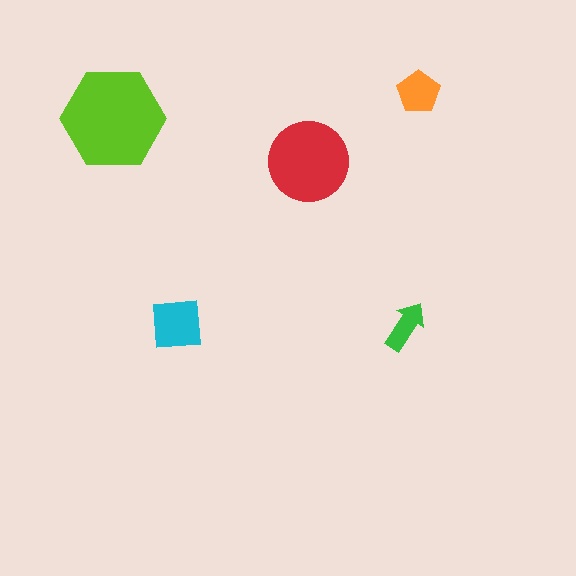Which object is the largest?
The lime hexagon.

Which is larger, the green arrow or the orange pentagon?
The orange pentagon.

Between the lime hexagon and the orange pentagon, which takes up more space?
The lime hexagon.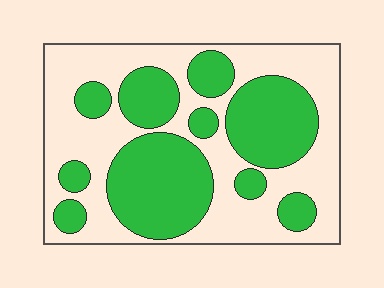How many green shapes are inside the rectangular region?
10.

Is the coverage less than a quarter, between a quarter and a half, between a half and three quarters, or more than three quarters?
Between a quarter and a half.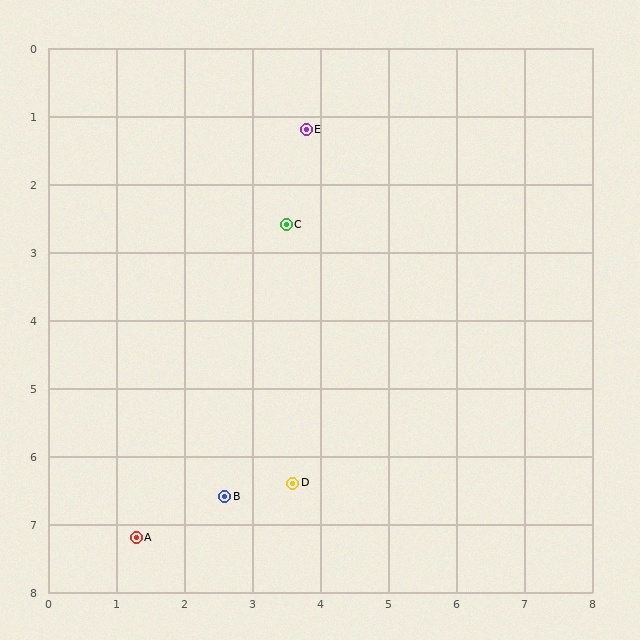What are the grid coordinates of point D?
Point D is at approximately (3.6, 6.4).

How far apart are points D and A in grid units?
Points D and A are about 2.4 grid units apart.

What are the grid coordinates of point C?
Point C is at approximately (3.5, 2.6).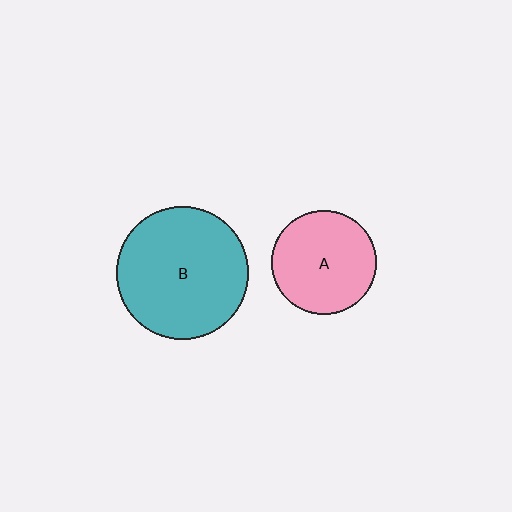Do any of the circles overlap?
No, none of the circles overlap.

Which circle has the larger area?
Circle B (teal).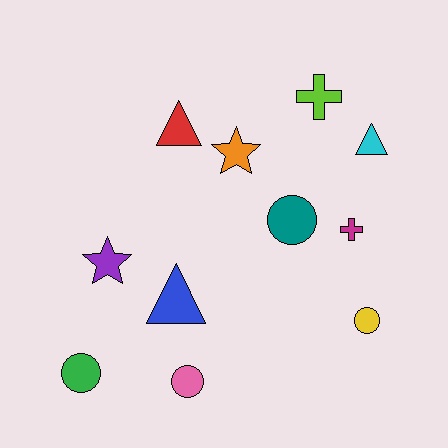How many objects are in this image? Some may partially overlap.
There are 11 objects.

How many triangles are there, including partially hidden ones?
There are 3 triangles.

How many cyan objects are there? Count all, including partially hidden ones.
There is 1 cyan object.